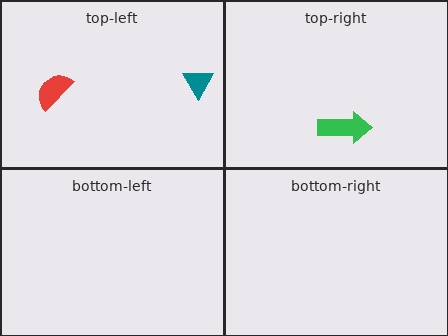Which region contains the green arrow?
The top-right region.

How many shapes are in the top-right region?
1.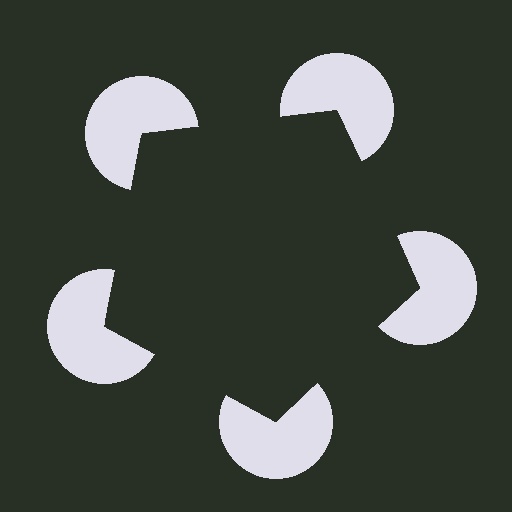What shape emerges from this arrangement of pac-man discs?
An illusory pentagon — its edges are inferred from the aligned wedge cuts in the pac-man discs, not physically drawn.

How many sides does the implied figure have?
5 sides.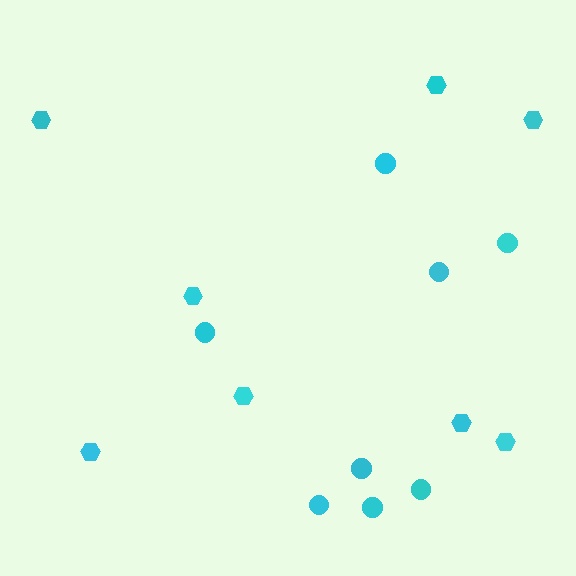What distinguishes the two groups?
There are 2 groups: one group of circles (8) and one group of hexagons (8).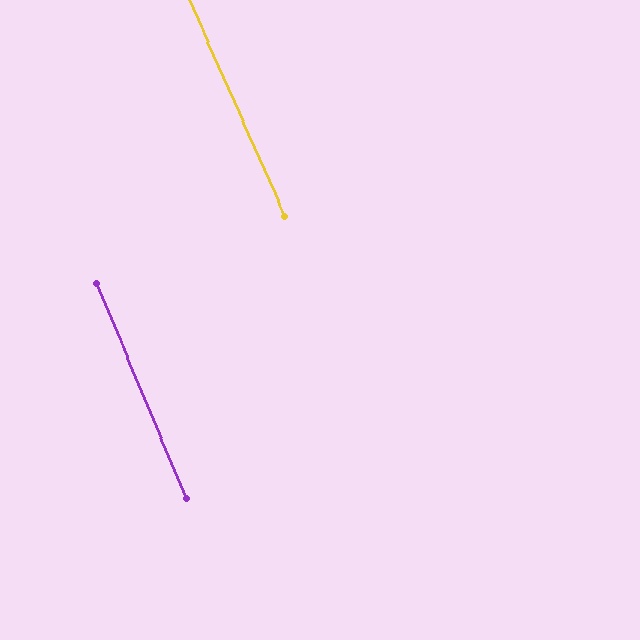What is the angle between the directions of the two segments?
Approximately 1 degree.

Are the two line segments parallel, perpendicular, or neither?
Parallel — their directions differ by only 1.1°.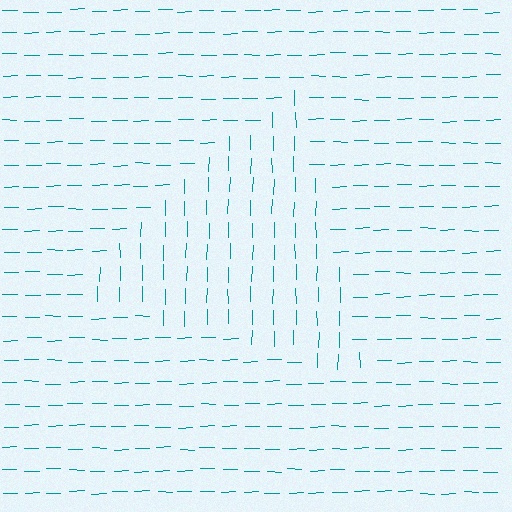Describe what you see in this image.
The image is filled with small teal line segments. A triangle region in the image has lines oriented differently from the surrounding lines, creating a visible texture boundary.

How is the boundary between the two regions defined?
The boundary is defined purely by a change in line orientation (approximately 88 degrees difference). All lines are the same color and thickness.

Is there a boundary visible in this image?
Yes, there is a texture boundary formed by a change in line orientation.